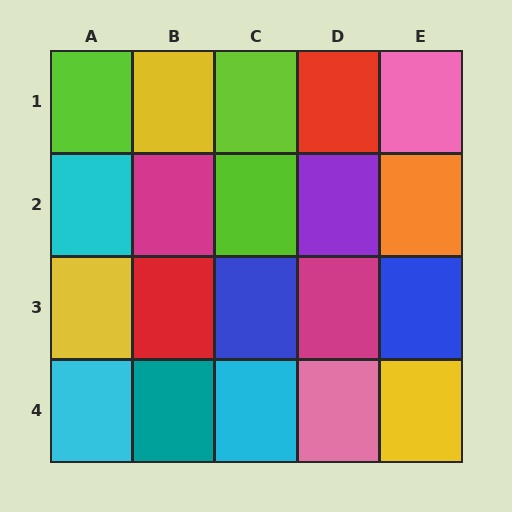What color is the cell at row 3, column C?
Blue.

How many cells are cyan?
3 cells are cyan.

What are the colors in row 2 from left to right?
Cyan, magenta, lime, purple, orange.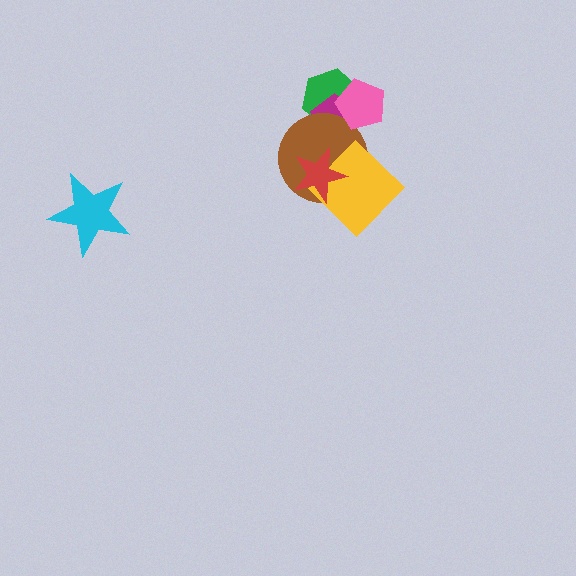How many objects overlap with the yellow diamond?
2 objects overlap with the yellow diamond.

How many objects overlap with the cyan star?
0 objects overlap with the cyan star.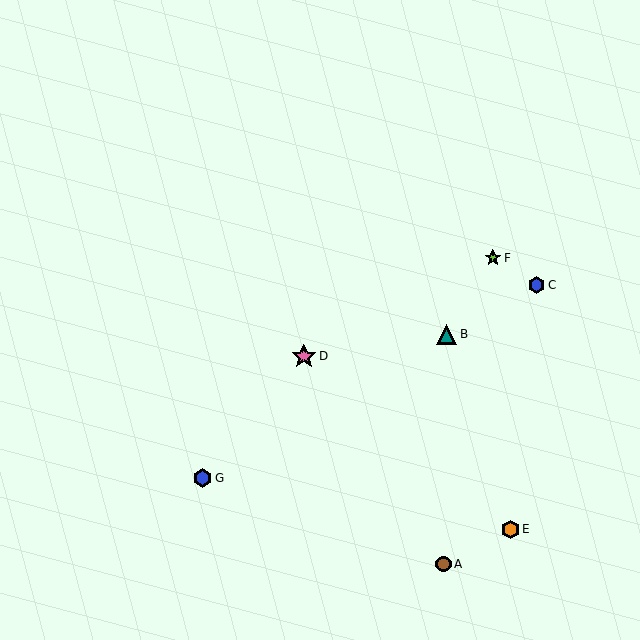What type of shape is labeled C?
Shape C is a blue hexagon.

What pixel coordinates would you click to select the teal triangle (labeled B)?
Click at (447, 334) to select the teal triangle B.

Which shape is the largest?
The pink star (labeled D) is the largest.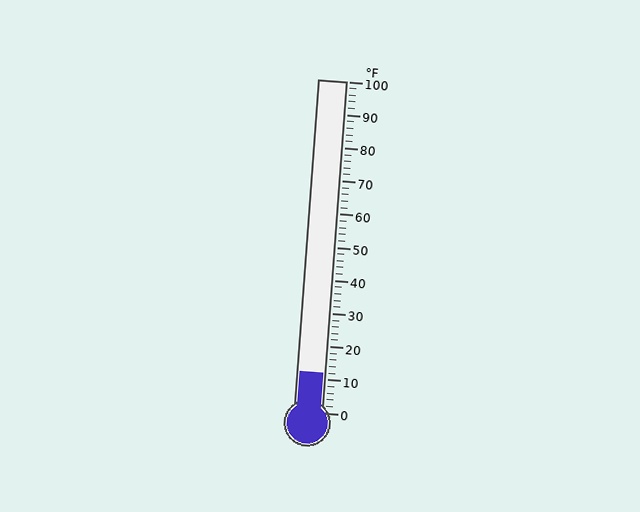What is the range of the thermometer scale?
The thermometer scale ranges from 0°F to 100°F.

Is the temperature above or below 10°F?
The temperature is above 10°F.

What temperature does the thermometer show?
The thermometer shows approximately 12°F.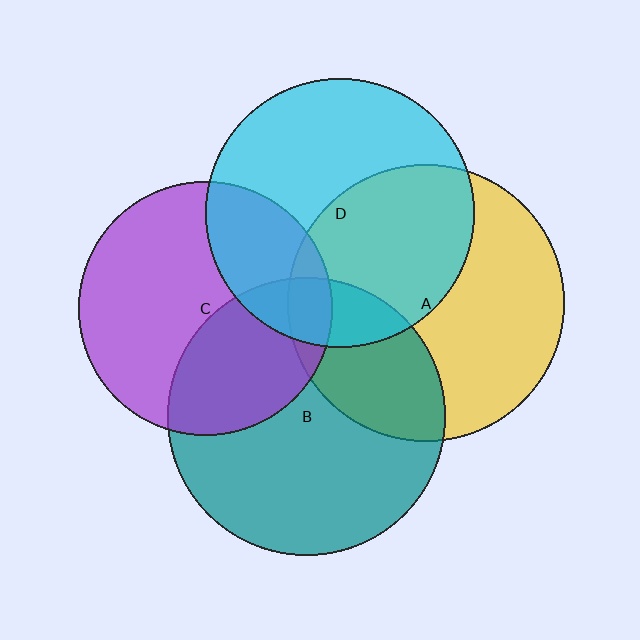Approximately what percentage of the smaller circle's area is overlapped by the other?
Approximately 10%.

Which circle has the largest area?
Circle B (teal).